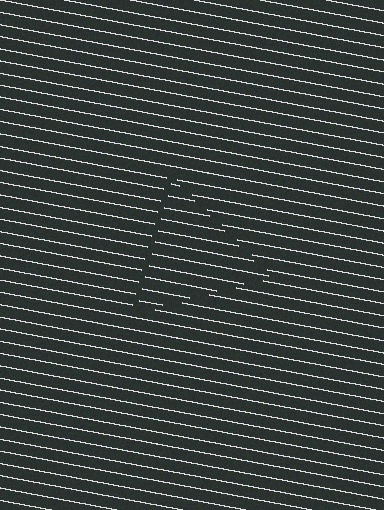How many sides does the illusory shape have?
3 sides — the line-ends trace a triangle.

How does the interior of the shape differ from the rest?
The interior of the shape contains the same grating, shifted by half a period — the contour is defined by the phase discontinuity where line-ends from the inner and outer gratings abut.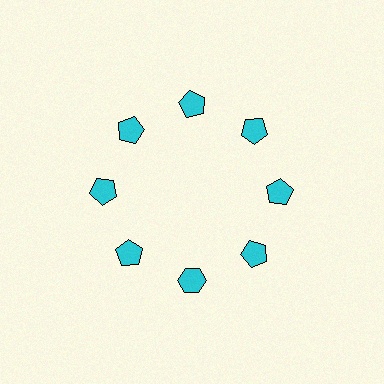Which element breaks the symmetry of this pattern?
The cyan hexagon at roughly the 6 o'clock position breaks the symmetry. All other shapes are cyan pentagons.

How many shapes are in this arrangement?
There are 8 shapes arranged in a ring pattern.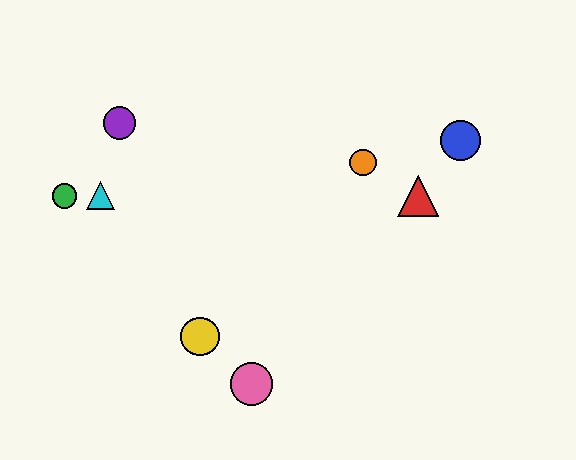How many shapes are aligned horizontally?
3 shapes (the red triangle, the green circle, the cyan triangle) are aligned horizontally.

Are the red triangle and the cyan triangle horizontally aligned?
Yes, both are at y≈196.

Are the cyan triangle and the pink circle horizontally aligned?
No, the cyan triangle is at y≈196 and the pink circle is at y≈384.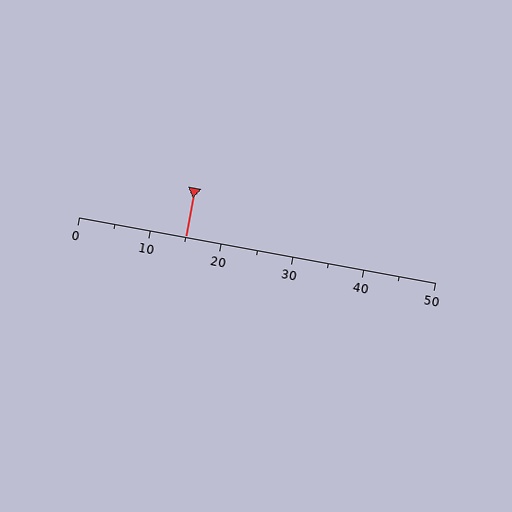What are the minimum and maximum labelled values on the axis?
The axis runs from 0 to 50.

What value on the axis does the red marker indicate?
The marker indicates approximately 15.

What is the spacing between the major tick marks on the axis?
The major ticks are spaced 10 apart.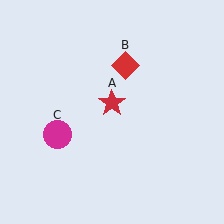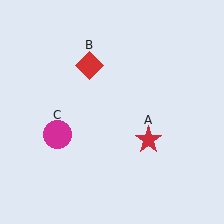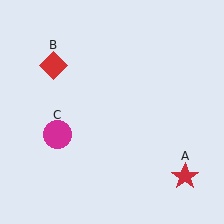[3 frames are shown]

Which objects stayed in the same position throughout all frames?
Magenta circle (object C) remained stationary.